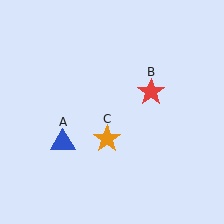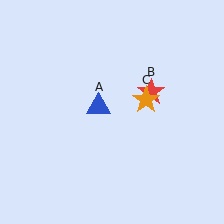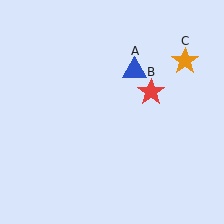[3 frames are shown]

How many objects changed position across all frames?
2 objects changed position: blue triangle (object A), orange star (object C).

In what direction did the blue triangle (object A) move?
The blue triangle (object A) moved up and to the right.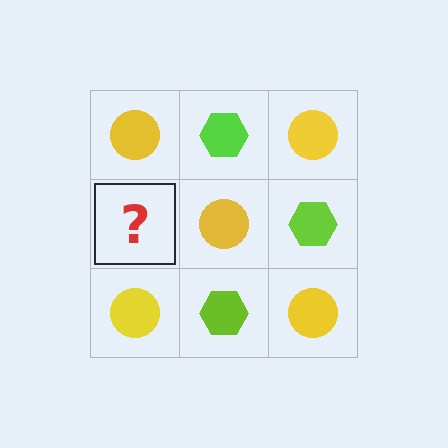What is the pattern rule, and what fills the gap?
The rule is that it alternates yellow circle and lime hexagon in a checkerboard pattern. The gap should be filled with a lime hexagon.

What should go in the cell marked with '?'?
The missing cell should contain a lime hexagon.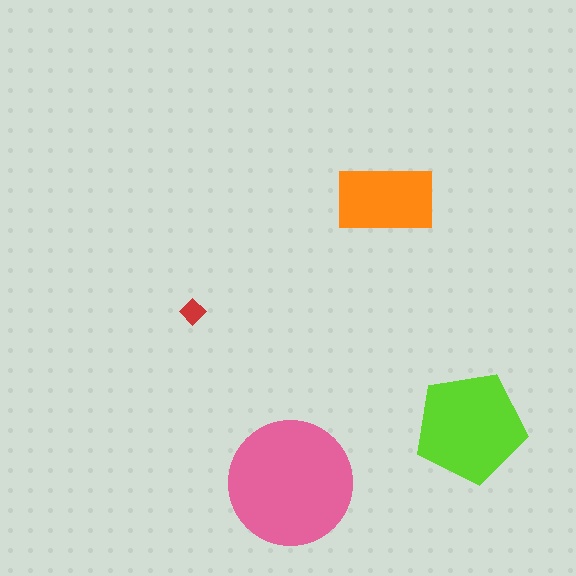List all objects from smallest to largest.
The red diamond, the orange rectangle, the lime pentagon, the pink circle.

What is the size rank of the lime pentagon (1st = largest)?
2nd.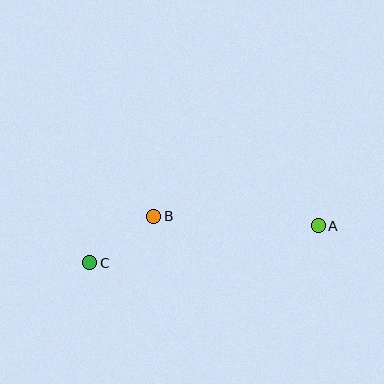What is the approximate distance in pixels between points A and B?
The distance between A and B is approximately 165 pixels.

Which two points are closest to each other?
Points B and C are closest to each other.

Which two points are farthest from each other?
Points A and C are farthest from each other.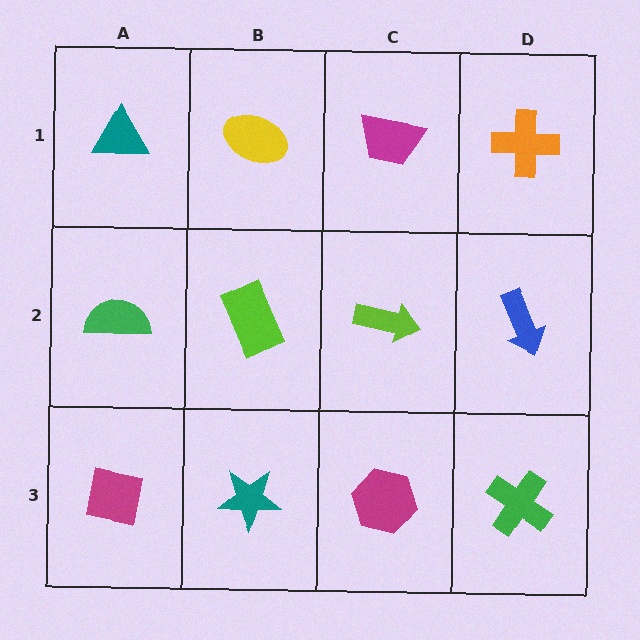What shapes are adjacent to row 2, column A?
A teal triangle (row 1, column A), a magenta square (row 3, column A), a lime rectangle (row 2, column B).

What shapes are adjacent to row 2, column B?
A yellow ellipse (row 1, column B), a teal star (row 3, column B), a green semicircle (row 2, column A), a lime arrow (row 2, column C).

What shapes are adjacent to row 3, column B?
A lime rectangle (row 2, column B), a magenta square (row 3, column A), a magenta hexagon (row 3, column C).